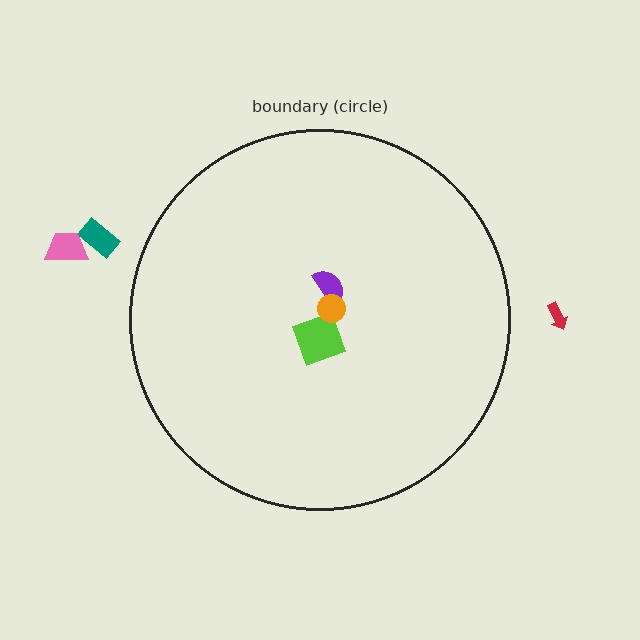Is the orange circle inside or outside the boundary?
Inside.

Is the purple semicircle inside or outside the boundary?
Inside.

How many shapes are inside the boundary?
3 inside, 3 outside.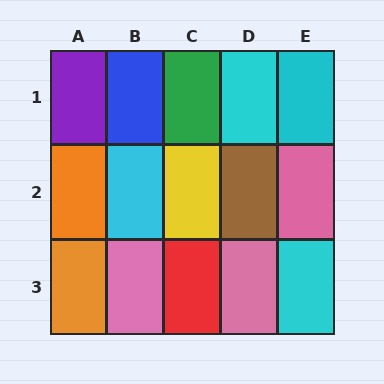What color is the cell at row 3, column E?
Cyan.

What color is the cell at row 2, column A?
Orange.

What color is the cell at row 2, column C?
Yellow.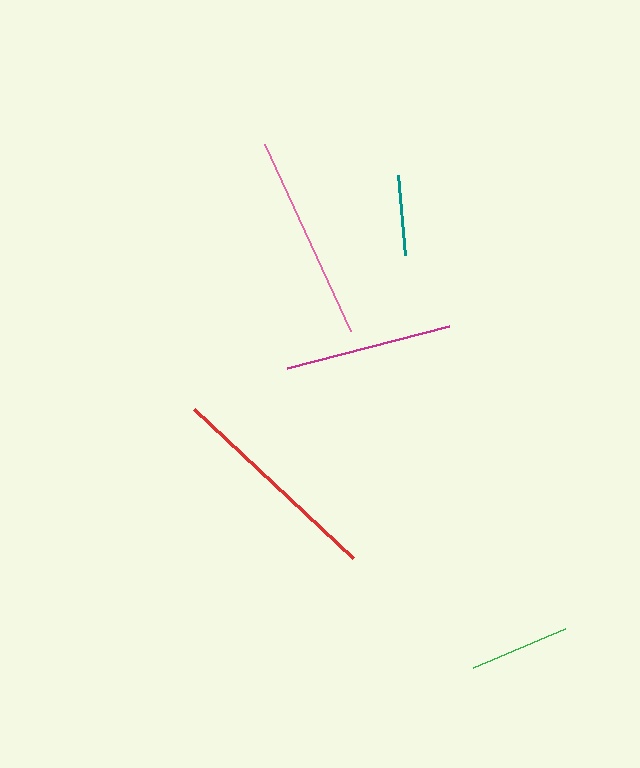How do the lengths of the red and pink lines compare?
The red and pink lines are approximately the same length.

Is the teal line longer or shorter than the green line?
The green line is longer than the teal line.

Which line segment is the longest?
The red line is the longest at approximately 218 pixels.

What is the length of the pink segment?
The pink segment is approximately 206 pixels long.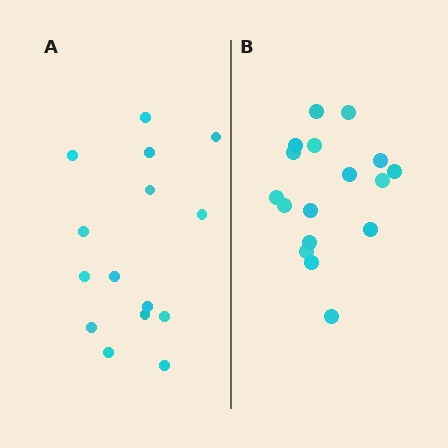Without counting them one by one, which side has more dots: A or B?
Region B (the right region) has more dots.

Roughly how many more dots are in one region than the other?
Region B has just a few more — roughly 2 or 3 more dots than region A.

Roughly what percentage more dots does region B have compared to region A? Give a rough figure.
About 15% more.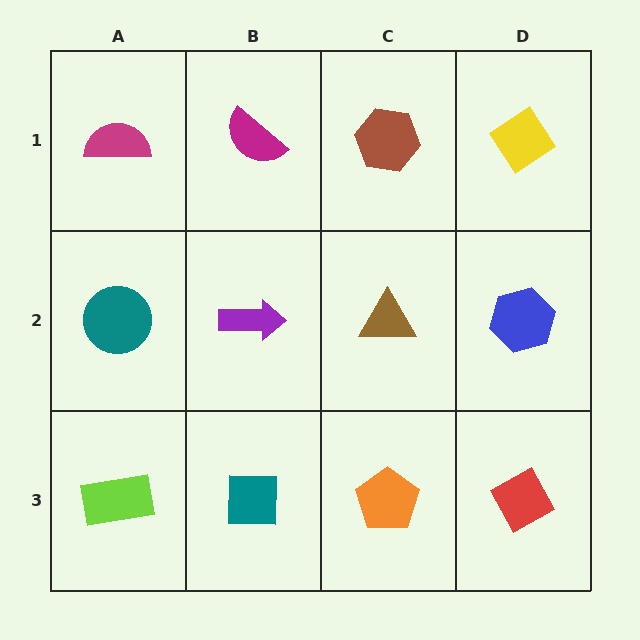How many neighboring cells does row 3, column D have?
2.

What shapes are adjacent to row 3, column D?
A blue hexagon (row 2, column D), an orange pentagon (row 3, column C).